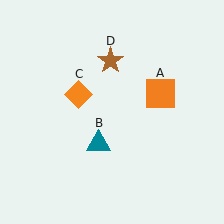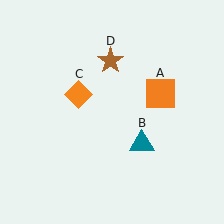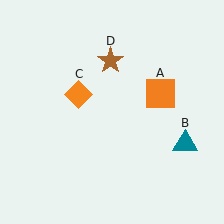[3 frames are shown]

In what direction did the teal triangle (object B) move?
The teal triangle (object B) moved right.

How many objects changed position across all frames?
1 object changed position: teal triangle (object B).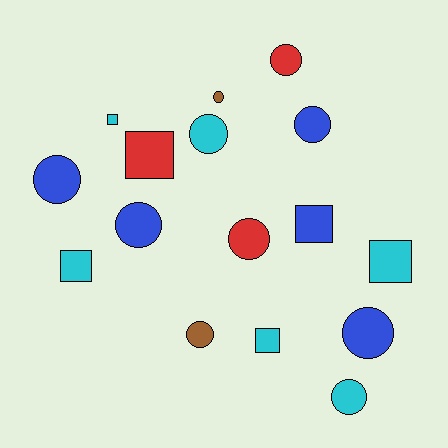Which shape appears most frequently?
Circle, with 10 objects.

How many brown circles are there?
There are 2 brown circles.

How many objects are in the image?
There are 16 objects.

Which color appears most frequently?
Cyan, with 6 objects.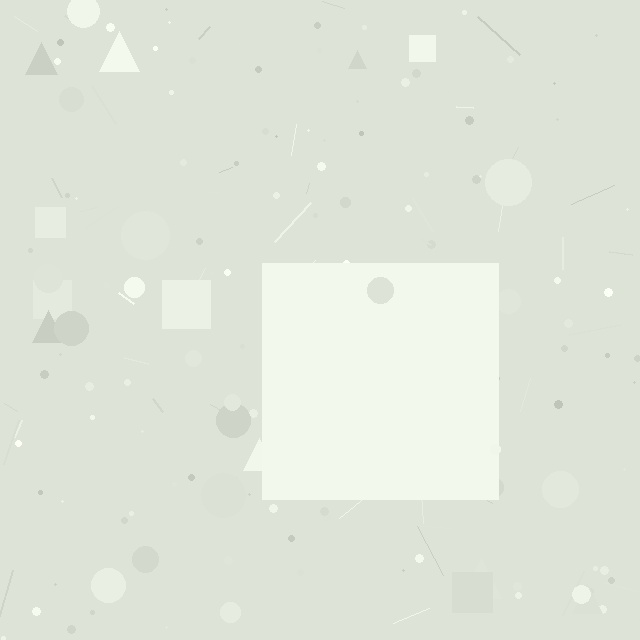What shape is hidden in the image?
A square is hidden in the image.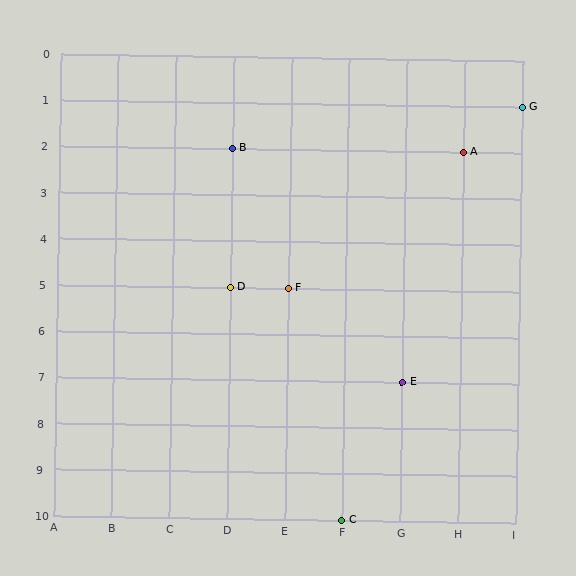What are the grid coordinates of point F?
Point F is at grid coordinates (E, 5).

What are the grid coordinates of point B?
Point B is at grid coordinates (D, 2).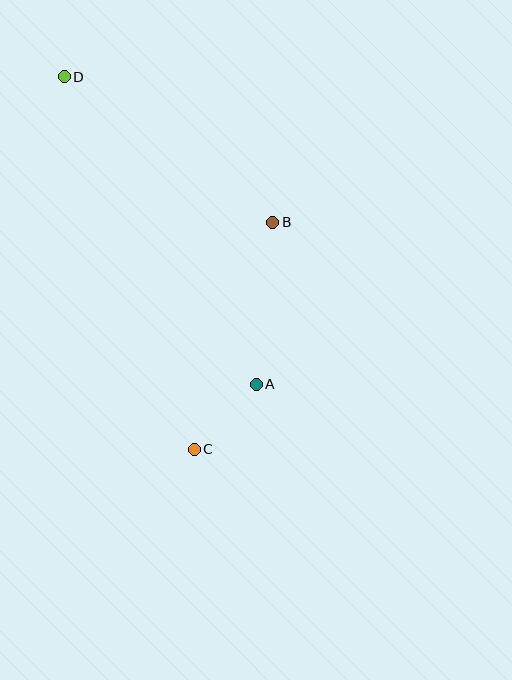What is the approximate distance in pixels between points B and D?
The distance between B and D is approximately 254 pixels.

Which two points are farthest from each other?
Points C and D are farthest from each other.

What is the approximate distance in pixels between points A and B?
The distance between A and B is approximately 163 pixels.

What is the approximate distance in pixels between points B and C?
The distance between B and C is approximately 241 pixels.